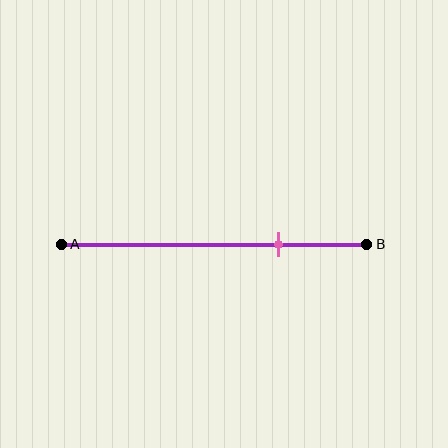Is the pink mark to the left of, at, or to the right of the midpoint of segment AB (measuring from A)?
The pink mark is to the right of the midpoint of segment AB.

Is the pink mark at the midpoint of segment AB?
No, the mark is at about 70% from A, not at the 50% midpoint.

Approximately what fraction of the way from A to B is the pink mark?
The pink mark is approximately 70% of the way from A to B.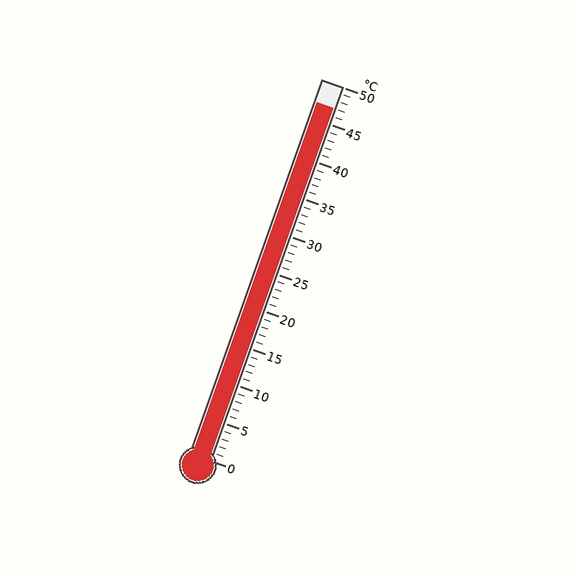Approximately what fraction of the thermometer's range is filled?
The thermometer is filled to approximately 95% of its range.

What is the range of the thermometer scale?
The thermometer scale ranges from 0°C to 50°C.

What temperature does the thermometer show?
The thermometer shows approximately 47°C.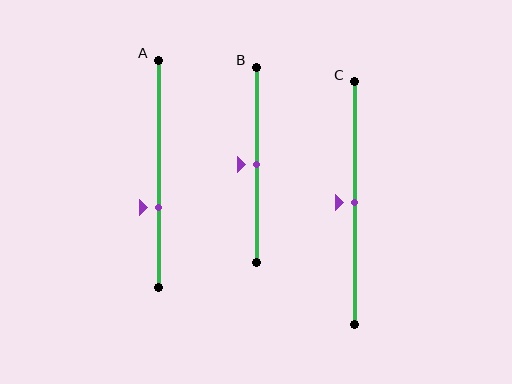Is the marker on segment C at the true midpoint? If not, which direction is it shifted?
Yes, the marker on segment C is at the true midpoint.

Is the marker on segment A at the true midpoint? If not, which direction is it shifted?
No, the marker on segment A is shifted downward by about 15% of the segment length.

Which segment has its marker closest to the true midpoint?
Segment B has its marker closest to the true midpoint.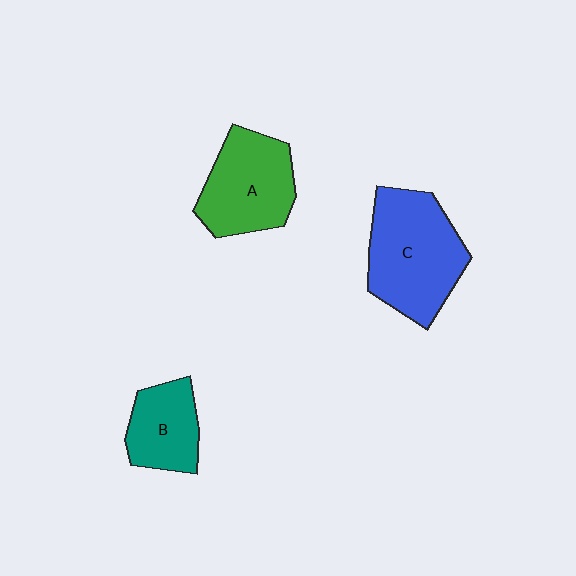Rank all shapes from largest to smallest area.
From largest to smallest: C (blue), A (green), B (teal).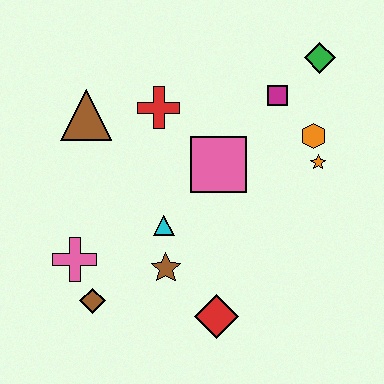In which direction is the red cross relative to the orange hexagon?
The red cross is to the left of the orange hexagon.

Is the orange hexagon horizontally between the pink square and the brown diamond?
No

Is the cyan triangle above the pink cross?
Yes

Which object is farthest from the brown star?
The green diamond is farthest from the brown star.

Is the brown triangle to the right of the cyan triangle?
No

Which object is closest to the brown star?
The cyan triangle is closest to the brown star.